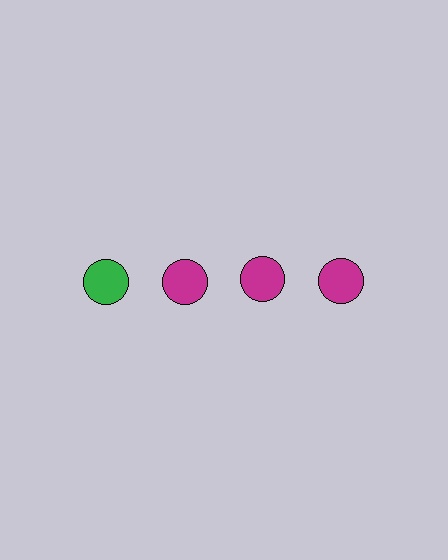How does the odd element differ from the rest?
It has a different color: green instead of magenta.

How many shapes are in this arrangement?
There are 4 shapes arranged in a grid pattern.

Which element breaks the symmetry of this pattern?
The green circle in the top row, leftmost column breaks the symmetry. All other shapes are magenta circles.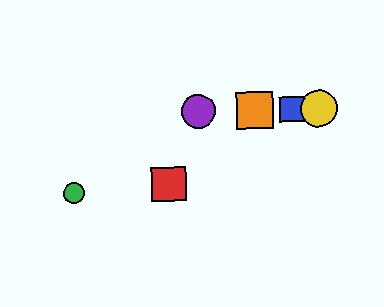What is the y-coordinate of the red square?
The red square is at y≈184.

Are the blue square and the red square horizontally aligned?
No, the blue square is at y≈109 and the red square is at y≈184.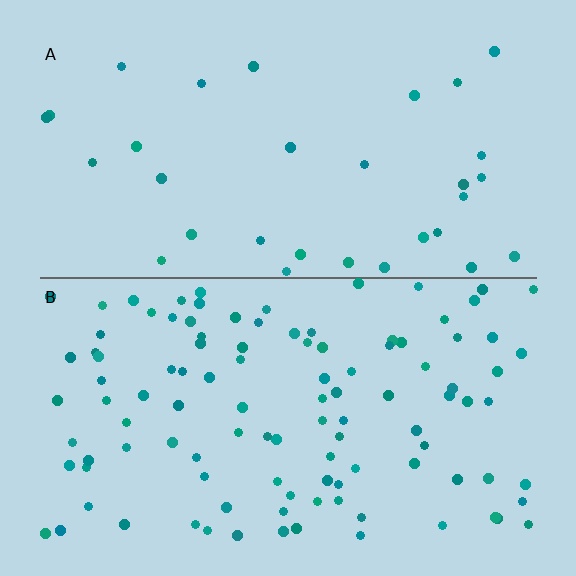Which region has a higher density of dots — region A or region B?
B (the bottom).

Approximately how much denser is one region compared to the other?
Approximately 3.4× — region B over region A.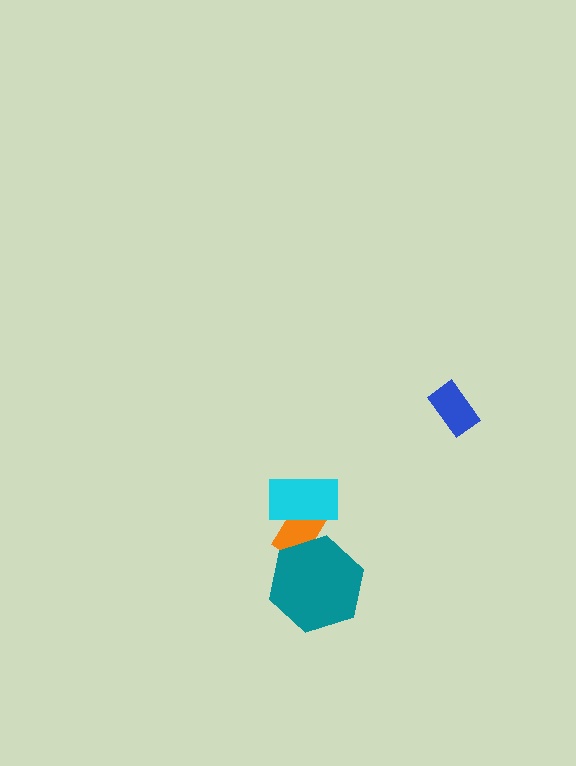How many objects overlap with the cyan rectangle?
1 object overlaps with the cyan rectangle.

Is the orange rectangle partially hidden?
Yes, it is partially covered by another shape.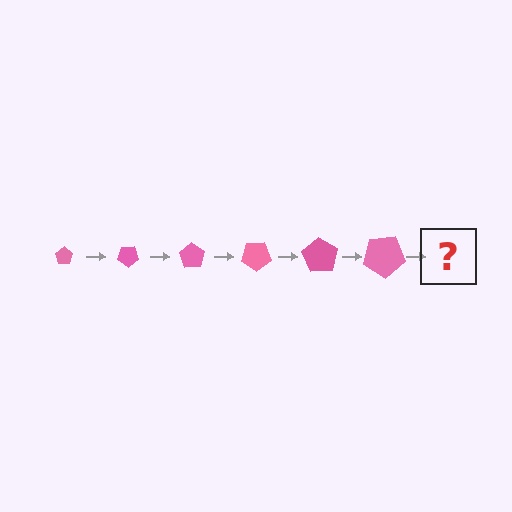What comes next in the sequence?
The next element should be a pentagon, larger than the previous one and rotated 210 degrees from the start.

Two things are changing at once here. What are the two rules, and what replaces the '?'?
The two rules are that the pentagon grows larger each step and it rotates 35 degrees each step. The '?' should be a pentagon, larger than the previous one and rotated 210 degrees from the start.